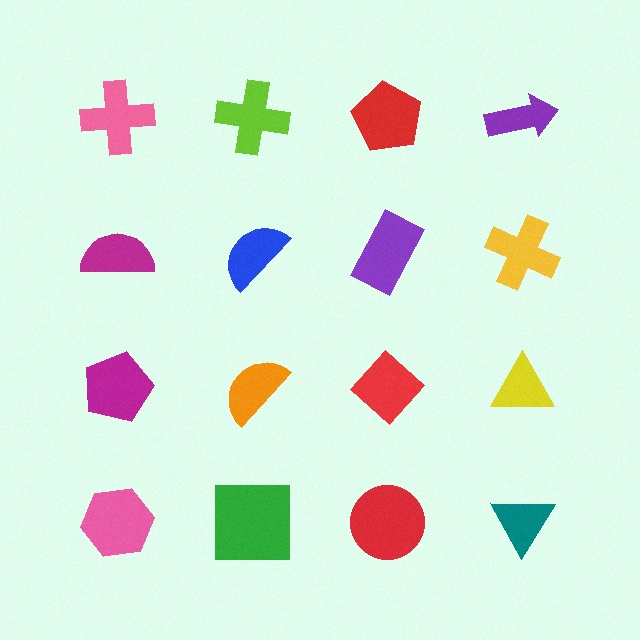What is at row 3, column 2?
An orange semicircle.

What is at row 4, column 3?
A red circle.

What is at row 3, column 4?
A yellow triangle.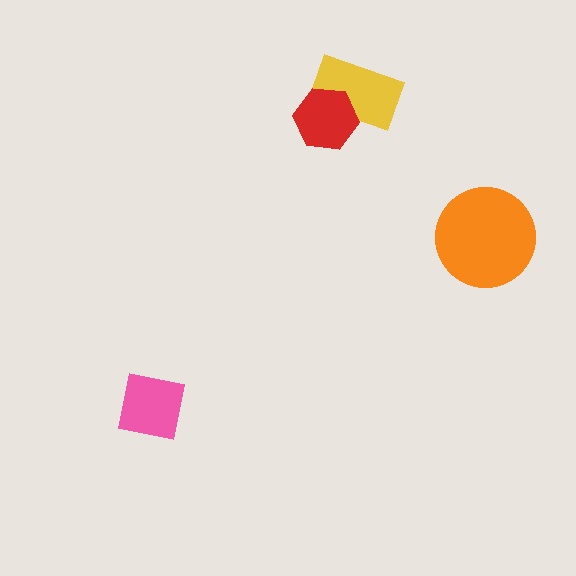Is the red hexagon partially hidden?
No, no other shape covers it.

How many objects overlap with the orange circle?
0 objects overlap with the orange circle.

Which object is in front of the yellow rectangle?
The red hexagon is in front of the yellow rectangle.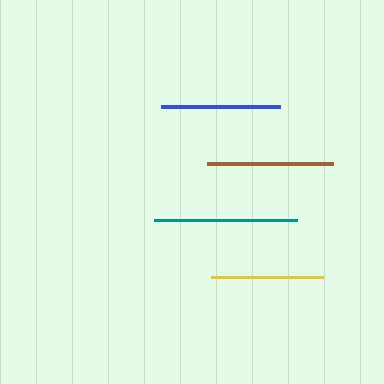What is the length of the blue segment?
The blue segment is approximately 118 pixels long.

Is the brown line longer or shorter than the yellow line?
The brown line is longer than the yellow line.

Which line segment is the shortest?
The yellow line is the shortest at approximately 112 pixels.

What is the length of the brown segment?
The brown segment is approximately 126 pixels long.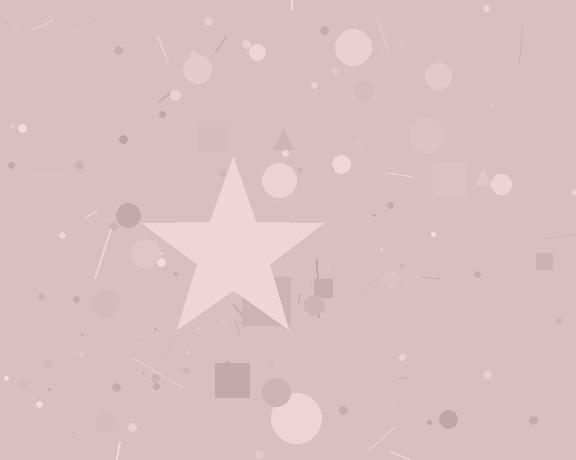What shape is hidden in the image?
A star is hidden in the image.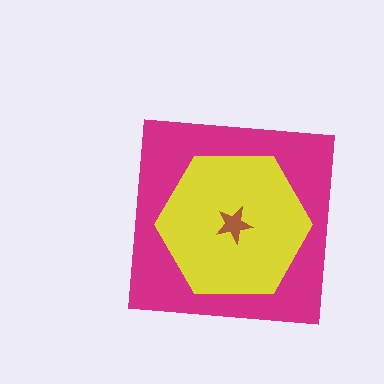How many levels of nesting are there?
3.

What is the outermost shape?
The magenta square.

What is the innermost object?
The brown star.